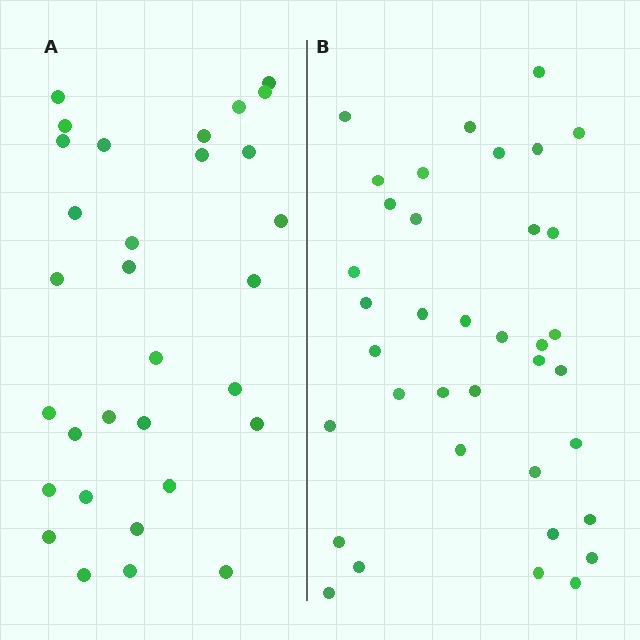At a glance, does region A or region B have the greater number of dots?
Region B (the right region) has more dots.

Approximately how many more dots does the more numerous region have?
Region B has about 6 more dots than region A.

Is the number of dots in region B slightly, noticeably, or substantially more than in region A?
Region B has only slightly more — the two regions are fairly close. The ratio is roughly 1.2 to 1.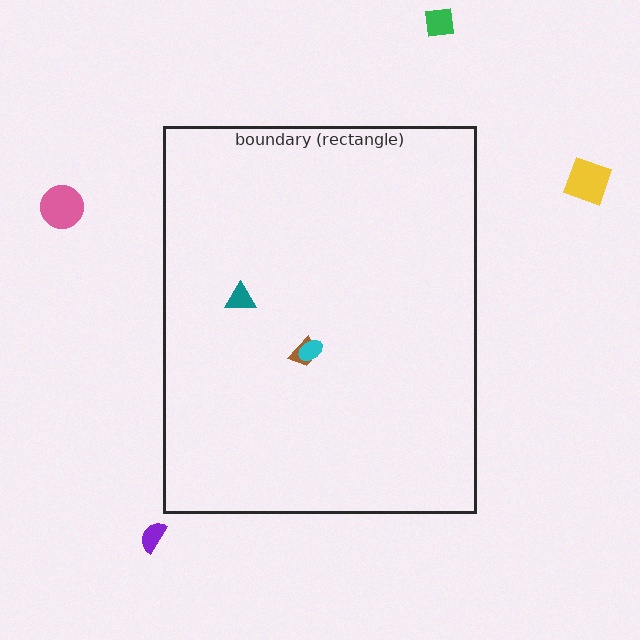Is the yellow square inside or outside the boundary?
Outside.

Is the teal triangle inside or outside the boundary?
Inside.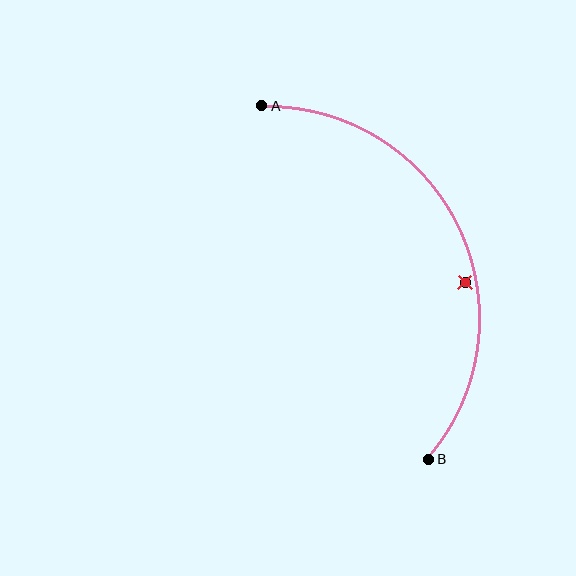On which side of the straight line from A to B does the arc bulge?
The arc bulges to the right of the straight line connecting A and B.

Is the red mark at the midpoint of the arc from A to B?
No — the red mark does not lie on the arc at all. It sits slightly inside the curve.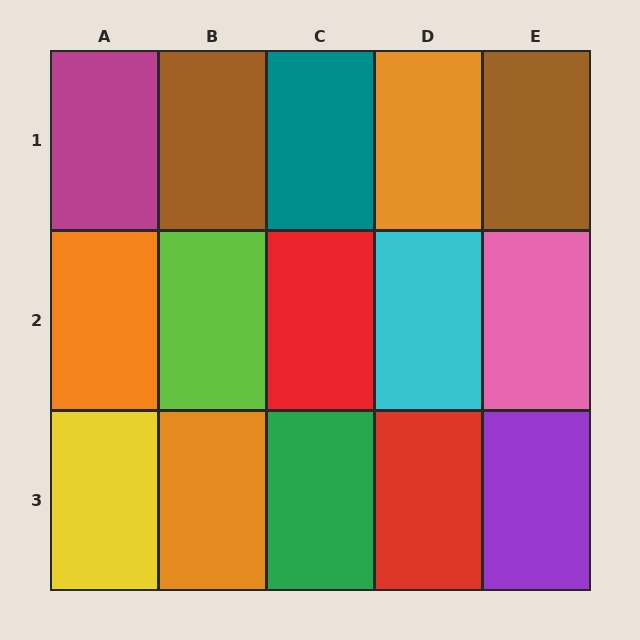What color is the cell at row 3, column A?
Yellow.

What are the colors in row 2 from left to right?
Orange, lime, red, cyan, pink.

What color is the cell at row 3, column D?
Red.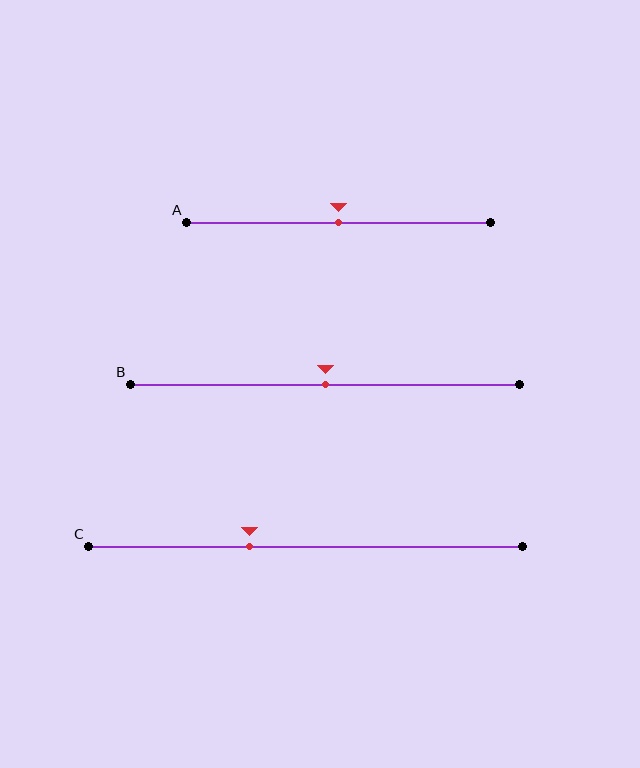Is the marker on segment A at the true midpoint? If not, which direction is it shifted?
Yes, the marker on segment A is at the true midpoint.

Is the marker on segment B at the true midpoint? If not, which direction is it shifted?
Yes, the marker on segment B is at the true midpoint.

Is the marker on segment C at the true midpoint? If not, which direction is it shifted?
No, the marker on segment C is shifted to the left by about 13% of the segment length.